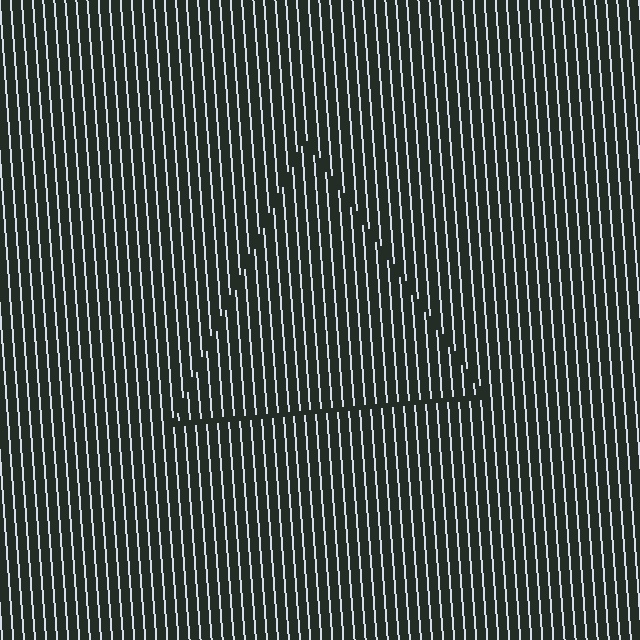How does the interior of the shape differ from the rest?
The interior of the shape contains the same grating, shifted by half a period — the contour is defined by the phase discontinuity where line-ends from the inner and outer gratings abut.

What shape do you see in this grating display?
An illusory triangle. The interior of the shape contains the same grating, shifted by half a period — the contour is defined by the phase discontinuity where line-ends from the inner and outer gratings abut.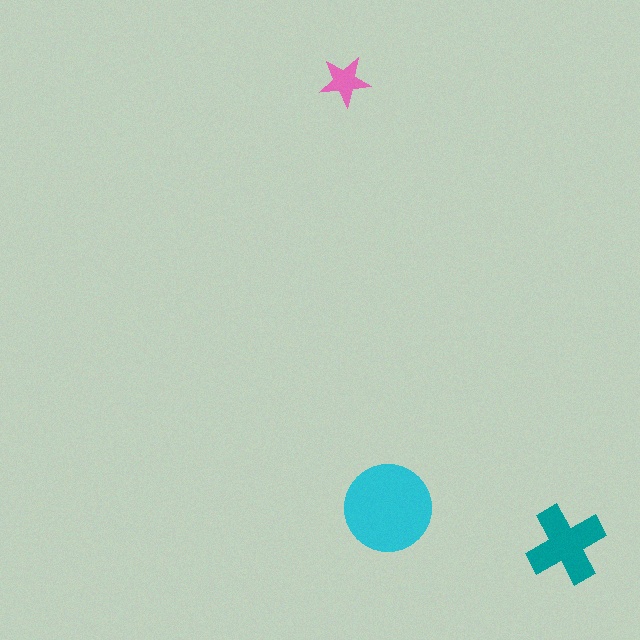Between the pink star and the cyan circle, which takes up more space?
The cyan circle.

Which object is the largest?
The cyan circle.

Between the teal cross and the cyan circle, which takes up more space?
The cyan circle.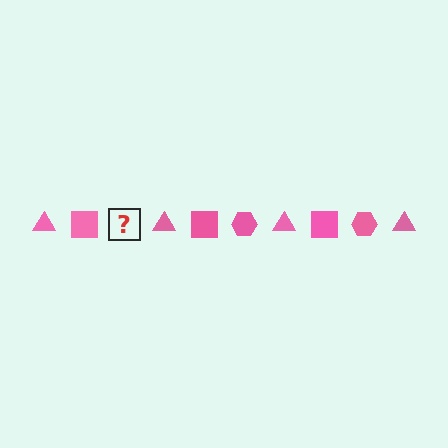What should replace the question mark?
The question mark should be replaced with a pink hexagon.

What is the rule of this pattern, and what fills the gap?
The rule is that the pattern cycles through triangle, square, hexagon shapes in pink. The gap should be filled with a pink hexagon.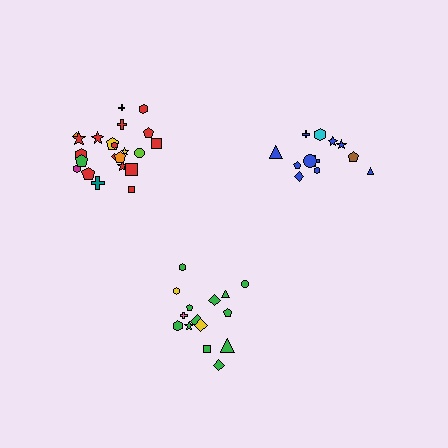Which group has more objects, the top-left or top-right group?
The top-left group.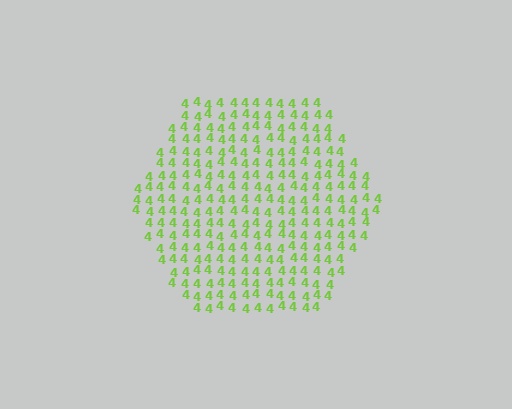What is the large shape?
The large shape is a hexagon.